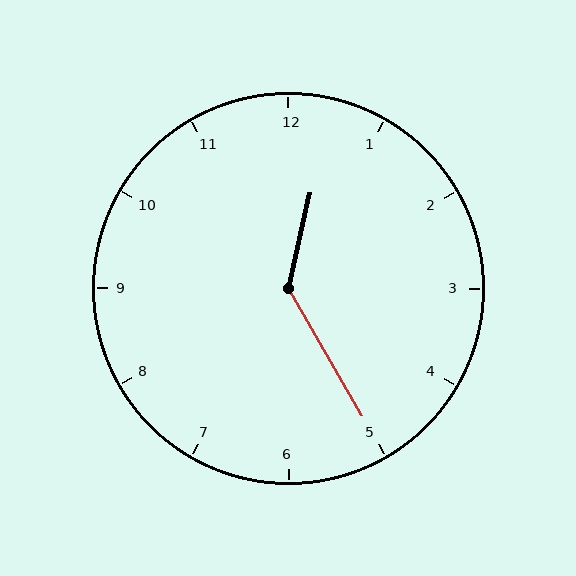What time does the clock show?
12:25.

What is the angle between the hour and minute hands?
Approximately 138 degrees.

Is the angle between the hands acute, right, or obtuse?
It is obtuse.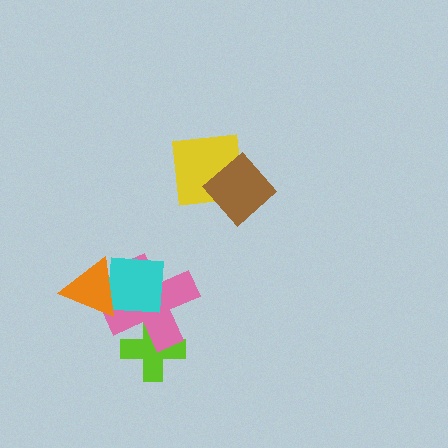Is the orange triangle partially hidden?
No, no other shape covers it.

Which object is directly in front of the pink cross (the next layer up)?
The cyan square is directly in front of the pink cross.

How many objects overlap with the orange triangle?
2 objects overlap with the orange triangle.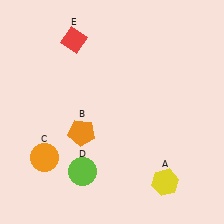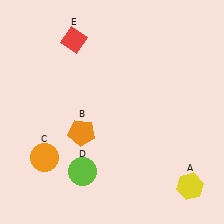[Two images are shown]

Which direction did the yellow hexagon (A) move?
The yellow hexagon (A) moved right.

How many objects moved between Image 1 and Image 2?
1 object moved between the two images.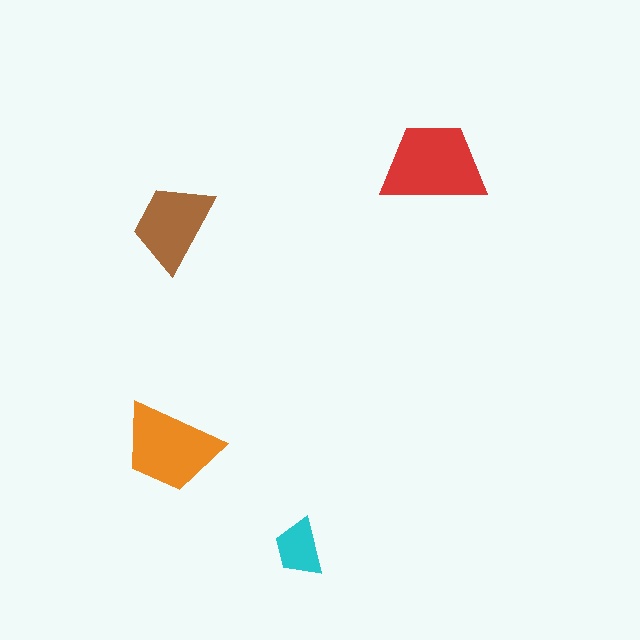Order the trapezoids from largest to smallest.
the red one, the orange one, the brown one, the cyan one.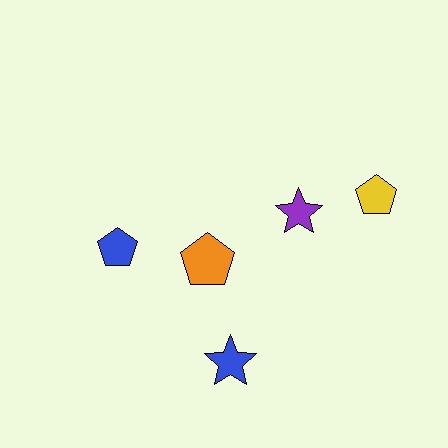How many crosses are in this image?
There are no crosses.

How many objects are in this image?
There are 5 objects.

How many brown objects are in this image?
There are no brown objects.